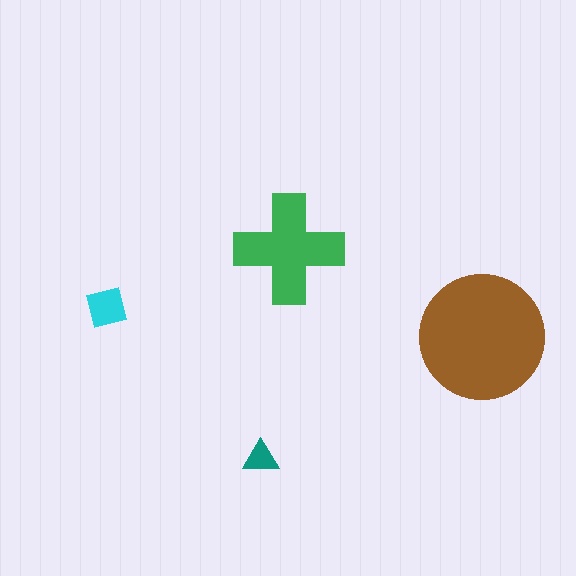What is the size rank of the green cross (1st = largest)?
2nd.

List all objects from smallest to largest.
The teal triangle, the cyan square, the green cross, the brown circle.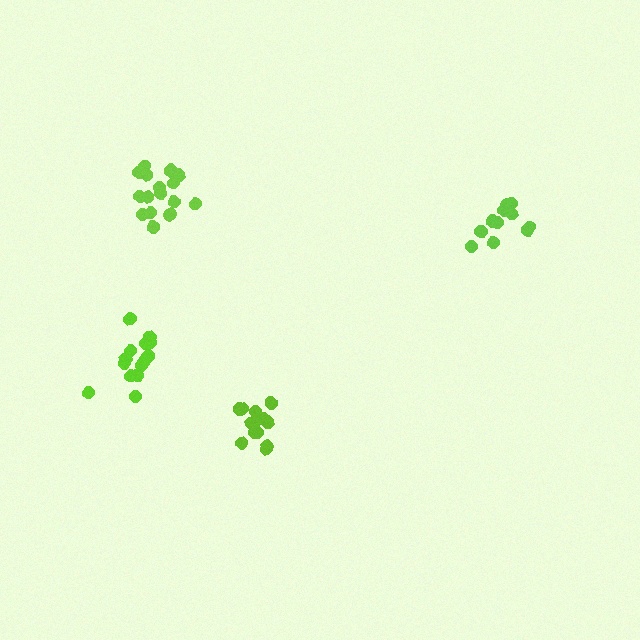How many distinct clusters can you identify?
There are 4 distinct clusters.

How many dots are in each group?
Group 1: 14 dots, Group 2: 13 dots, Group 3: 11 dots, Group 4: 16 dots (54 total).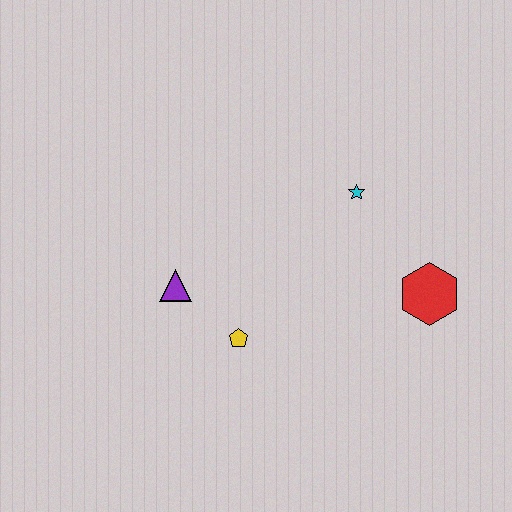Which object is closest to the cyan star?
The red hexagon is closest to the cyan star.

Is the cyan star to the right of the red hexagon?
No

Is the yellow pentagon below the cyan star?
Yes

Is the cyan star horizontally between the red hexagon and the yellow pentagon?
Yes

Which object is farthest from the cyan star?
The purple triangle is farthest from the cyan star.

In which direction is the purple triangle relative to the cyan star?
The purple triangle is to the left of the cyan star.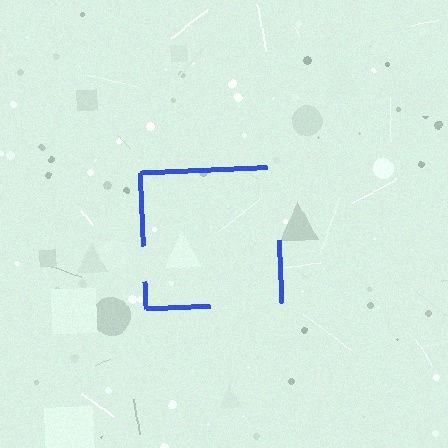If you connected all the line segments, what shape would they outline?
They would outline a square.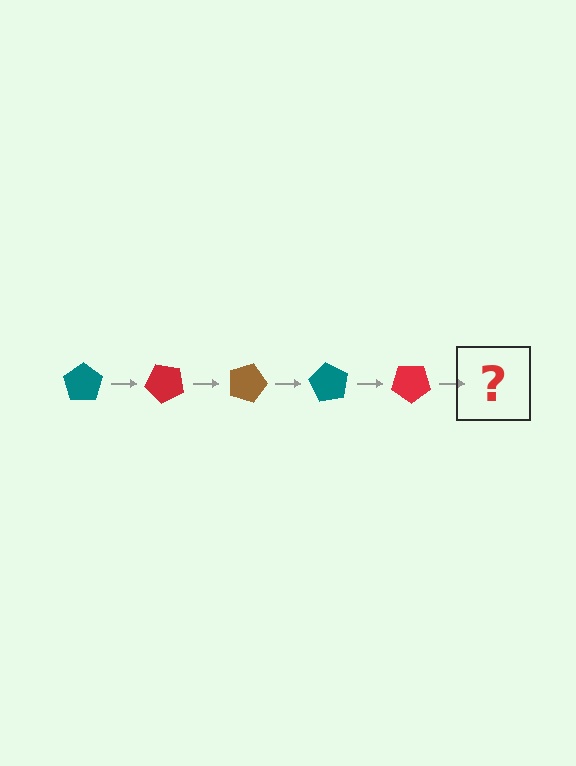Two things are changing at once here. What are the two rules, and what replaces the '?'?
The two rules are that it rotates 45 degrees each step and the color cycles through teal, red, and brown. The '?' should be a brown pentagon, rotated 225 degrees from the start.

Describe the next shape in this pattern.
It should be a brown pentagon, rotated 225 degrees from the start.